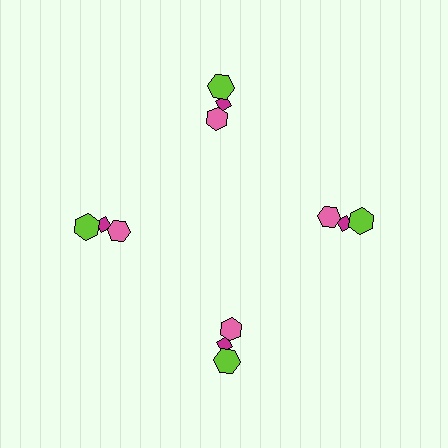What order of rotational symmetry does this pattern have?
This pattern has 4-fold rotational symmetry.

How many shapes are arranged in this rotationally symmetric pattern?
There are 12 shapes, arranged in 4 groups of 3.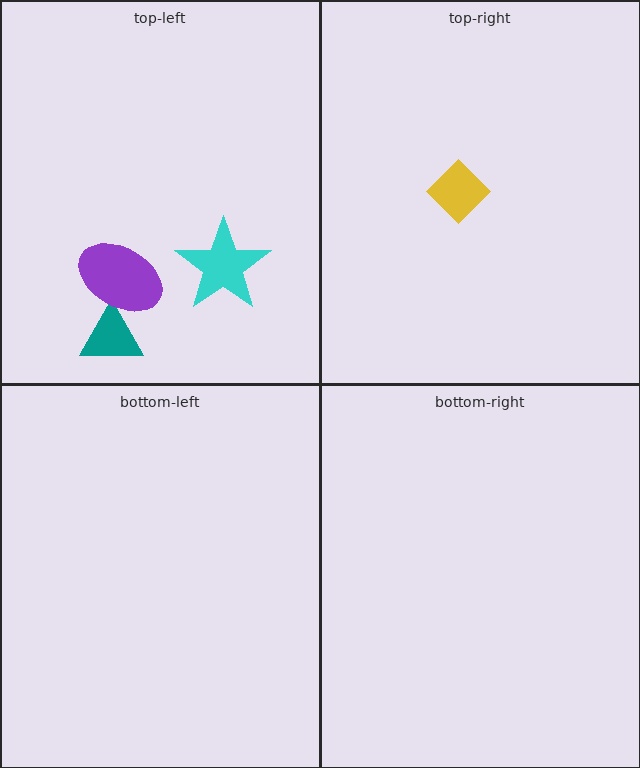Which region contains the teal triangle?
The top-left region.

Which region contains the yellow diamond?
The top-right region.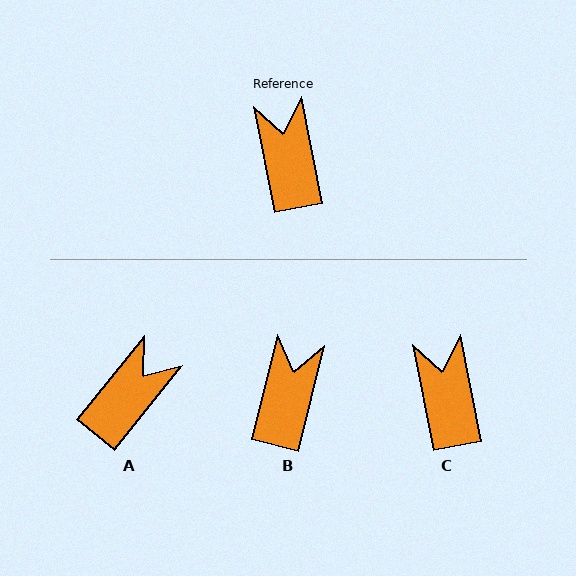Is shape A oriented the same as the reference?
No, it is off by about 50 degrees.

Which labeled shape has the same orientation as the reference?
C.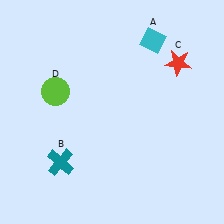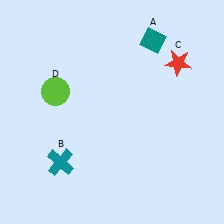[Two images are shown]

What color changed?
The diamond (A) changed from cyan in Image 1 to teal in Image 2.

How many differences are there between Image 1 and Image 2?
There is 1 difference between the two images.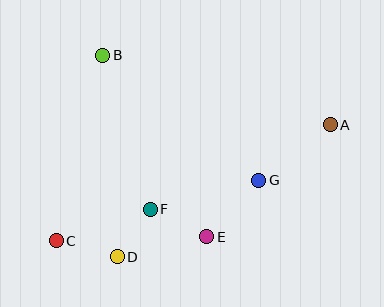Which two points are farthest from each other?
Points A and C are farthest from each other.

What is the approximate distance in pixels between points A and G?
The distance between A and G is approximately 90 pixels.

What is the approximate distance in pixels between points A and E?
The distance between A and E is approximately 167 pixels.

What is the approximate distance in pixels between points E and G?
The distance between E and G is approximately 77 pixels.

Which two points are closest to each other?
Points D and F are closest to each other.